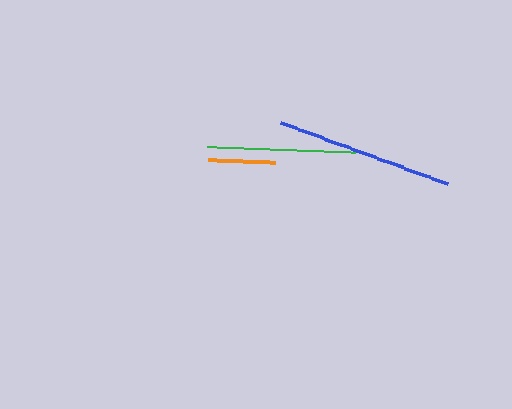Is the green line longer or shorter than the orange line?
The green line is longer than the orange line.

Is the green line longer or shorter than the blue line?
The blue line is longer than the green line.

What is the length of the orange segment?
The orange segment is approximately 66 pixels long.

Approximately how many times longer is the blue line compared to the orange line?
The blue line is approximately 2.7 times the length of the orange line.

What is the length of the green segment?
The green segment is approximately 148 pixels long.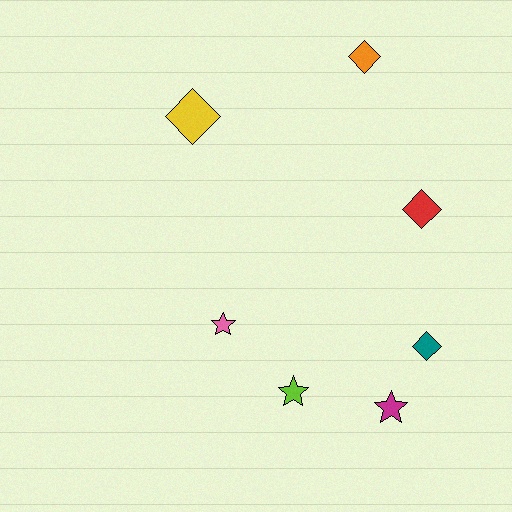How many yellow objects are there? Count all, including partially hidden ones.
There is 1 yellow object.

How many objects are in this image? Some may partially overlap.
There are 7 objects.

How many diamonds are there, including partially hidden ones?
There are 4 diamonds.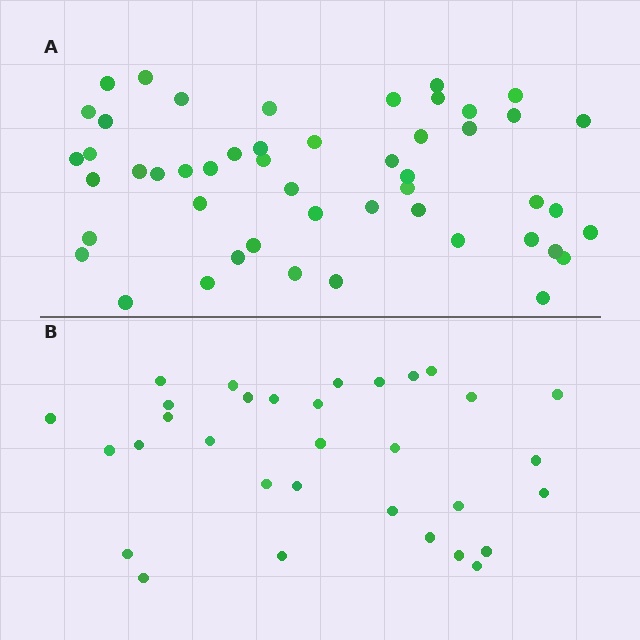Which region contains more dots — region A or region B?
Region A (the top region) has more dots.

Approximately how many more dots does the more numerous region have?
Region A has approximately 20 more dots than region B.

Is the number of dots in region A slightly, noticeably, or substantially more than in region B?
Region A has substantially more. The ratio is roughly 1.6 to 1.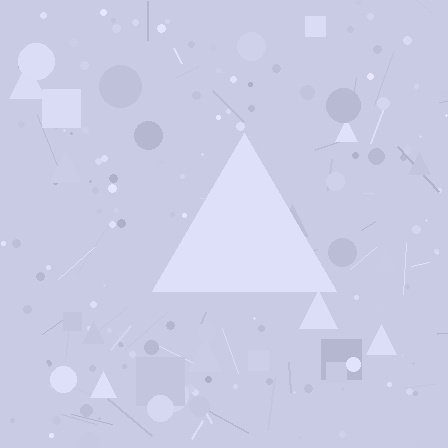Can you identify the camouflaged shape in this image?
The camouflaged shape is a triangle.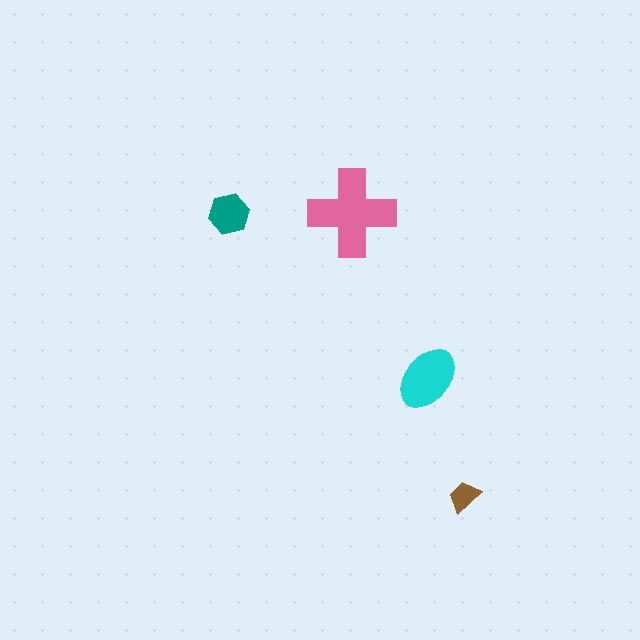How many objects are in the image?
There are 4 objects in the image.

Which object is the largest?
The pink cross.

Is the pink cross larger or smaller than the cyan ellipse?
Larger.